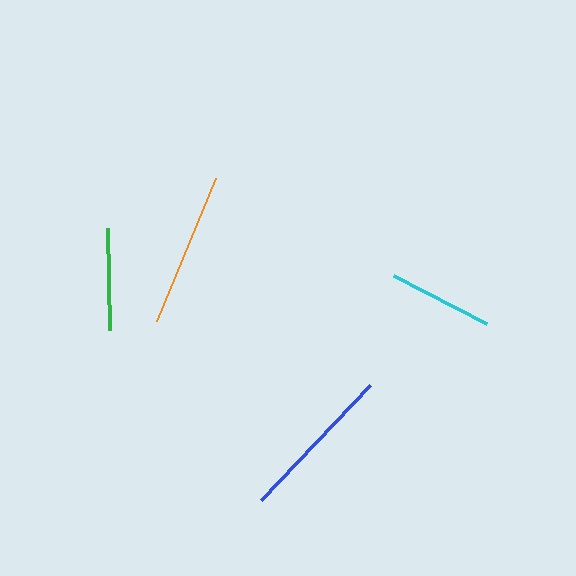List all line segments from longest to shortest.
From longest to shortest: blue, orange, cyan, green.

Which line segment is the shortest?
The green line is the shortest at approximately 102 pixels.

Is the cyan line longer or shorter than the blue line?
The blue line is longer than the cyan line.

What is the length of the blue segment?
The blue segment is approximately 158 pixels long.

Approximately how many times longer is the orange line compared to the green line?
The orange line is approximately 1.5 times the length of the green line.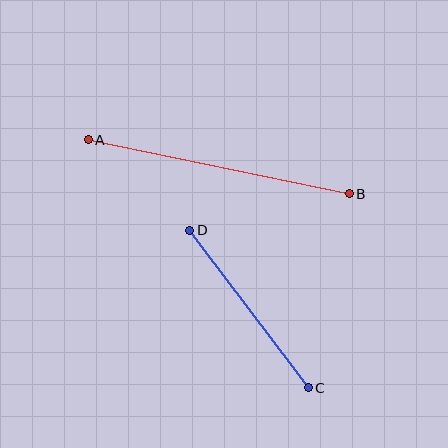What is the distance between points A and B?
The distance is approximately 266 pixels.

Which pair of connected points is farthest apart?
Points A and B are farthest apart.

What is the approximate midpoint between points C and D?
The midpoint is at approximately (249, 309) pixels.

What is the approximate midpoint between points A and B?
The midpoint is at approximately (219, 167) pixels.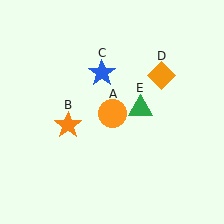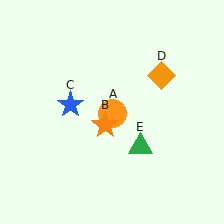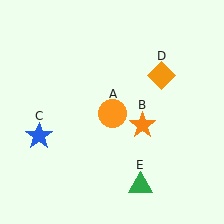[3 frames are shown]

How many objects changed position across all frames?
3 objects changed position: orange star (object B), blue star (object C), green triangle (object E).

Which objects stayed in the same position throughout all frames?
Orange circle (object A) and orange diamond (object D) remained stationary.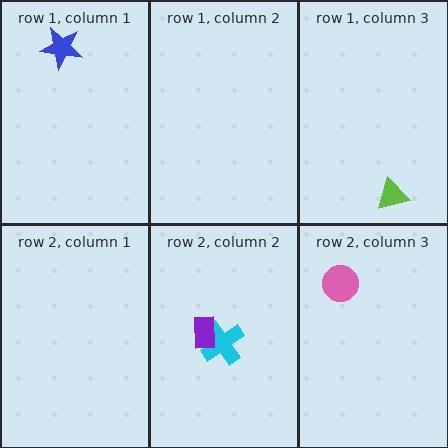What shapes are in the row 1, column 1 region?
The blue star.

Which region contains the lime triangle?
The row 1, column 3 region.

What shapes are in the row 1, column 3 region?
The lime triangle.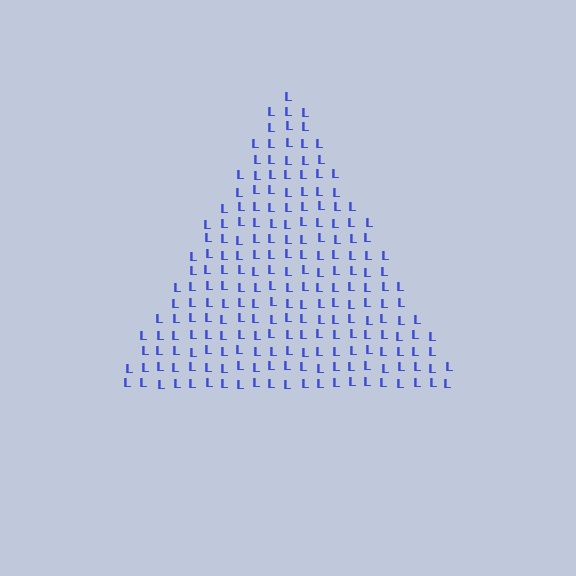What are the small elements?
The small elements are letter L's.